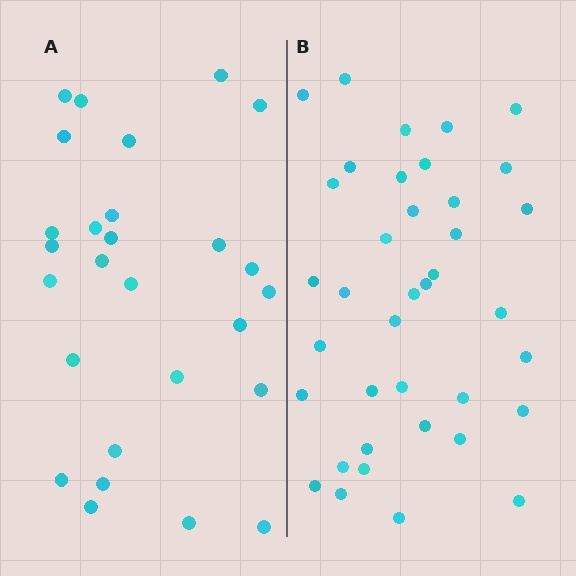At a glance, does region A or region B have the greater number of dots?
Region B (the right region) has more dots.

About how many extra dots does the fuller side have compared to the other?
Region B has roughly 12 or so more dots than region A.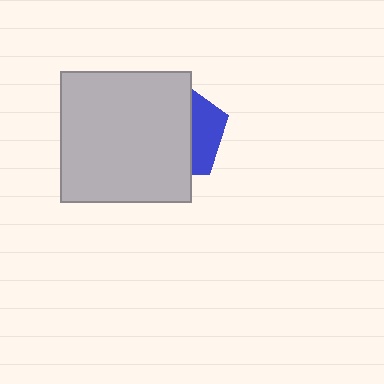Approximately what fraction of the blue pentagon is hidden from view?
Roughly 68% of the blue pentagon is hidden behind the light gray square.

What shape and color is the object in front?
The object in front is a light gray square.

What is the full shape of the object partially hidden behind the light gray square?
The partially hidden object is a blue pentagon.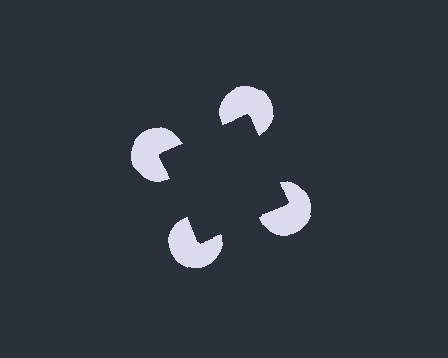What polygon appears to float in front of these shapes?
An illusory square — its edges are inferred from the aligned wedge cuts in the pac-man discs, not physically drawn.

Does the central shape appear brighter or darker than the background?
It typically appears slightly darker than the background, even though no actual brightness change is drawn.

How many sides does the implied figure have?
4 sides.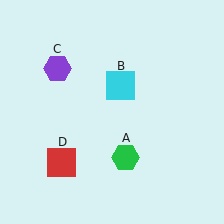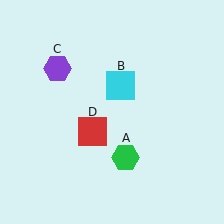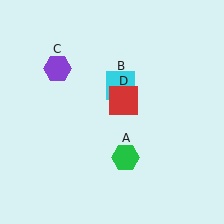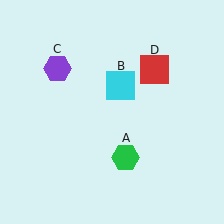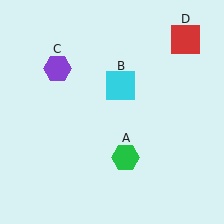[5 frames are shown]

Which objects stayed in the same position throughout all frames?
Green hexagon (object A) and cyan square (object B) and purple hexagon (object C) remained stationary.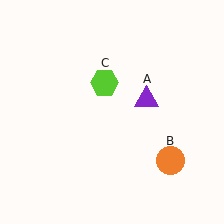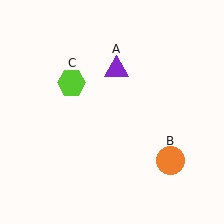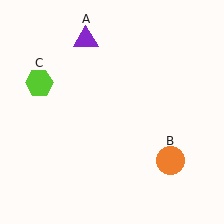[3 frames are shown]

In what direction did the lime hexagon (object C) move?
The lime hexagon (object C) moved left.